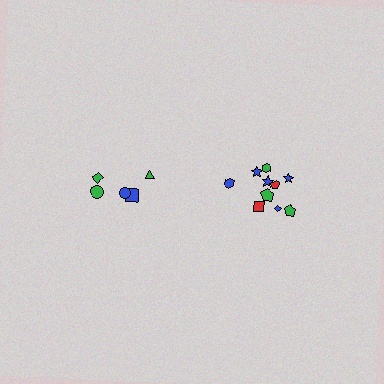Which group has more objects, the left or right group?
The right group.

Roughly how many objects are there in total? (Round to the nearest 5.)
Roughly 15 objects in total.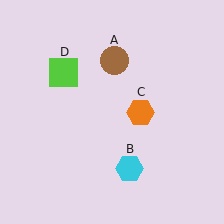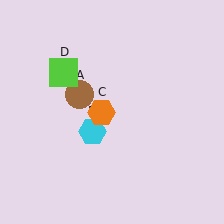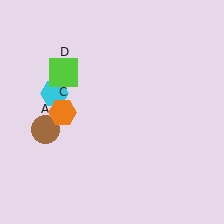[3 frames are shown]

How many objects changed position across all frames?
3 objects changed position: brown circle (object A), cyan hexagon (object B), orange hexagon (object C).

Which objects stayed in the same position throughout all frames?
Lime square (object D) remained stationary.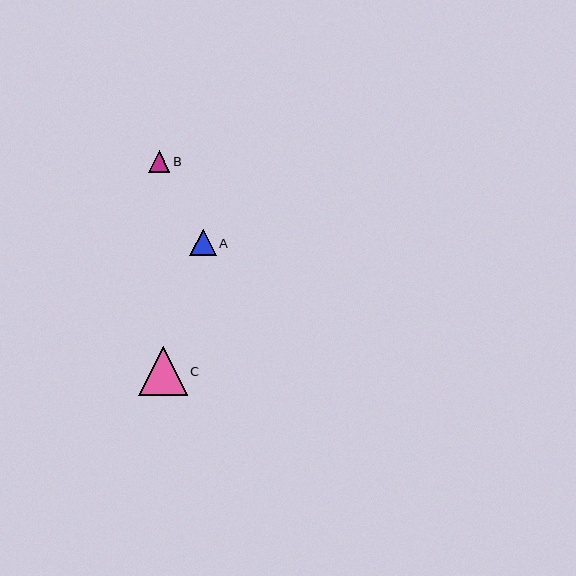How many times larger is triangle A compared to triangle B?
Triangle A is approximately 1.2 times the size of triangle B.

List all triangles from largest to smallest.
From largest to smallest: C, A, B.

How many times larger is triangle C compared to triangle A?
Triangle C is approximately 1.8 times the size of triangle A.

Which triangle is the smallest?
Triangle B is the smallest with a size of approximately 22 pixels.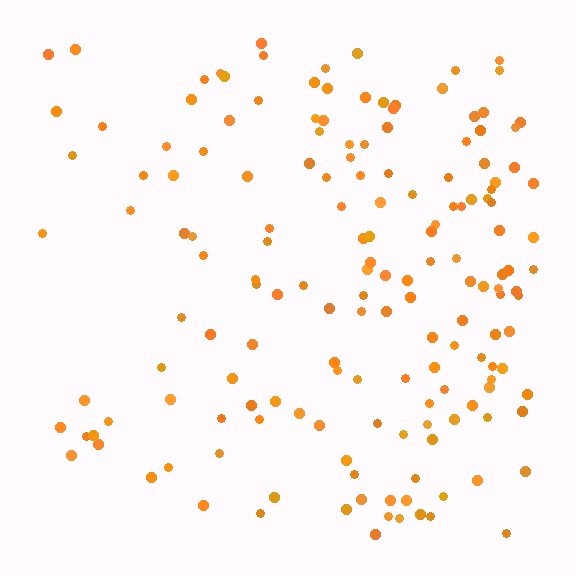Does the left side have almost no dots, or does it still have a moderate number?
Still a moderate number, just noticeably fewer than the right.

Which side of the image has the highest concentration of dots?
The right.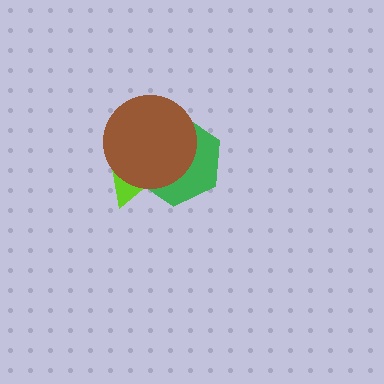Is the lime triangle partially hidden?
Yes, it is partially covered by another shape.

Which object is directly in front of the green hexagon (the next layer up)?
The lime triangle is directly in front of the green hexagon.